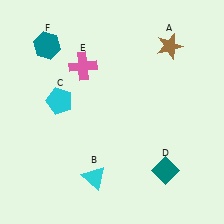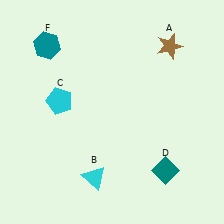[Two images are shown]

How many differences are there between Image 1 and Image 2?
There is 1 difference between the two images.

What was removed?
The pink cross (E) was removed in Image 2.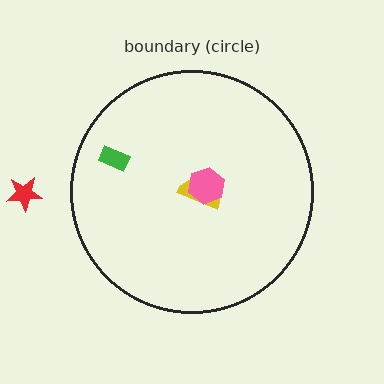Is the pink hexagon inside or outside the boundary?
Inside.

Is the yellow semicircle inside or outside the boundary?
Inside.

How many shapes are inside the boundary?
3 inside, 1 outside.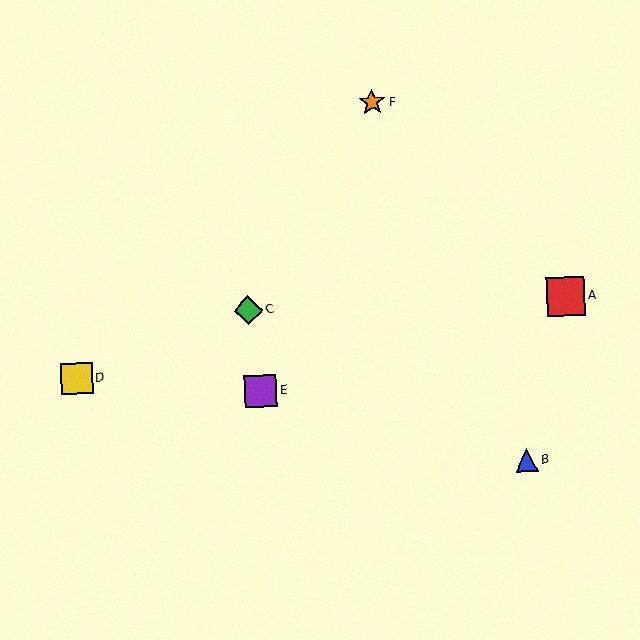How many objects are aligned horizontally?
2 objects (A, C) are aligned horizontally.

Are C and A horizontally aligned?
Yes, both are at y≈310.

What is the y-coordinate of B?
Object B is at y≈460.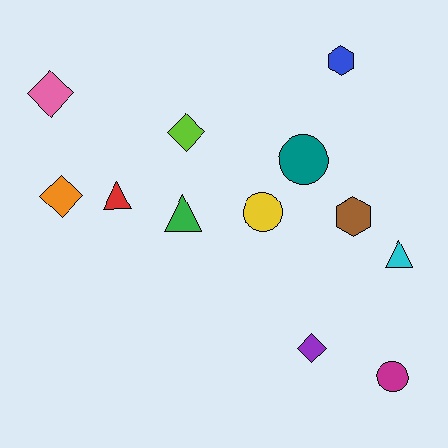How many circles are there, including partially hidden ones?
There are 3 circles.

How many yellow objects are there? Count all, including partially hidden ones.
There is 1 yellow object.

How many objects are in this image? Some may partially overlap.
There are 12 objects.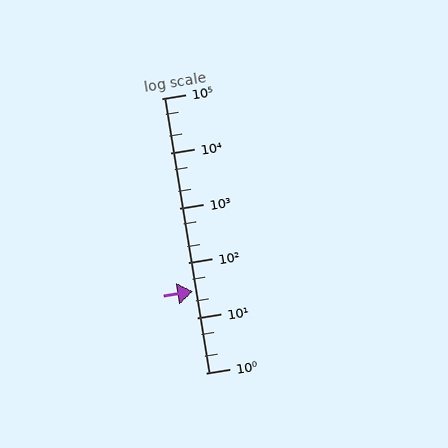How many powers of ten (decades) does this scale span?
The scale spans 5 decades, from 1 to 100000.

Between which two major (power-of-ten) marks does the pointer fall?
The pointer is between 10 and 100.